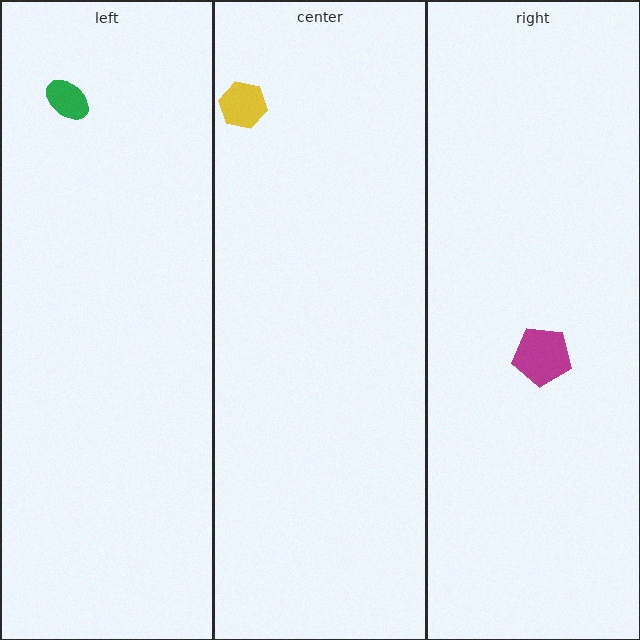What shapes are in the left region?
The green ellipse.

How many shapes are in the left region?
1.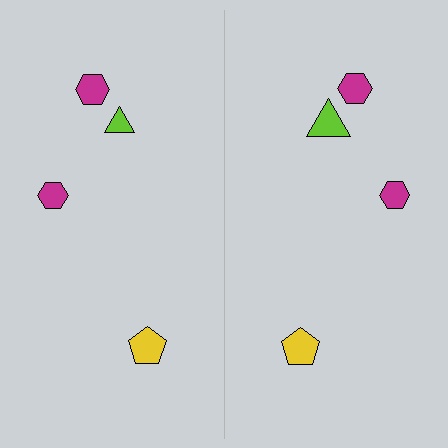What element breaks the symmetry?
The lime triangle on the right side has a different size than its mirror counterpart.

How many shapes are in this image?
There are 8 shapes in this image.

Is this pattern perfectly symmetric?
No, the pattern is not perfectly symmetric. The lime triangle on the right side has a different size than its mirror counterpart.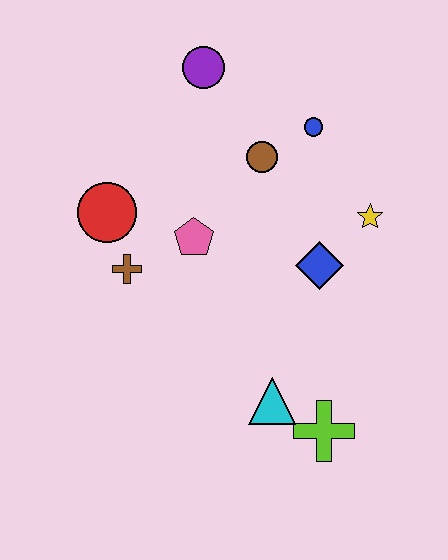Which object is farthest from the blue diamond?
The purple circle is farthest from the blue diamond.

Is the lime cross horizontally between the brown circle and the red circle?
No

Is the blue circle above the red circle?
Yes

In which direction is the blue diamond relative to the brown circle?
The blue diamond is below the brown circle.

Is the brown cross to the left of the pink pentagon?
Yes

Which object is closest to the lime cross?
The cyan triangle is closest to the lime cross.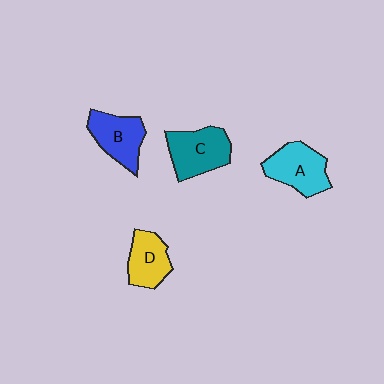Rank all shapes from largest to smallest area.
From largest to smallest: C (teal), A (cyan), B (blue), D (yellow).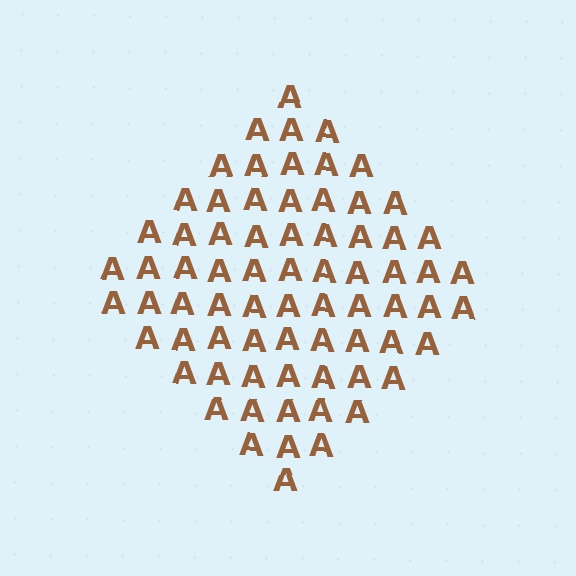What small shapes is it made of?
It is made of small letter A's.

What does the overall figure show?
The overall figure shows a diamond.